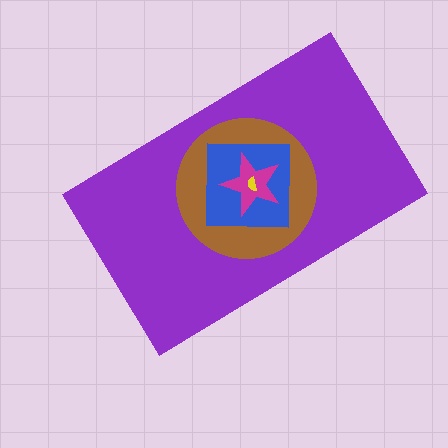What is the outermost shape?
The purple rectangle.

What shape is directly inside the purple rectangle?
The brown circle.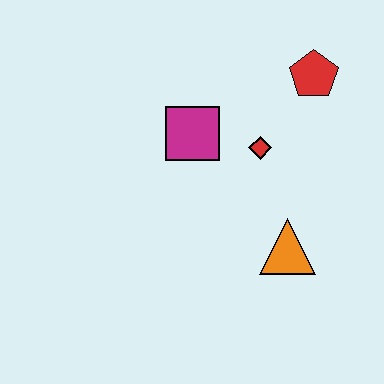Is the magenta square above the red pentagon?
No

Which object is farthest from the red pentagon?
The orange triangle is farthest from the red pentagon.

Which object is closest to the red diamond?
The magenta square is closest to the red diamond.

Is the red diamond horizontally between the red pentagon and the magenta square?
Yes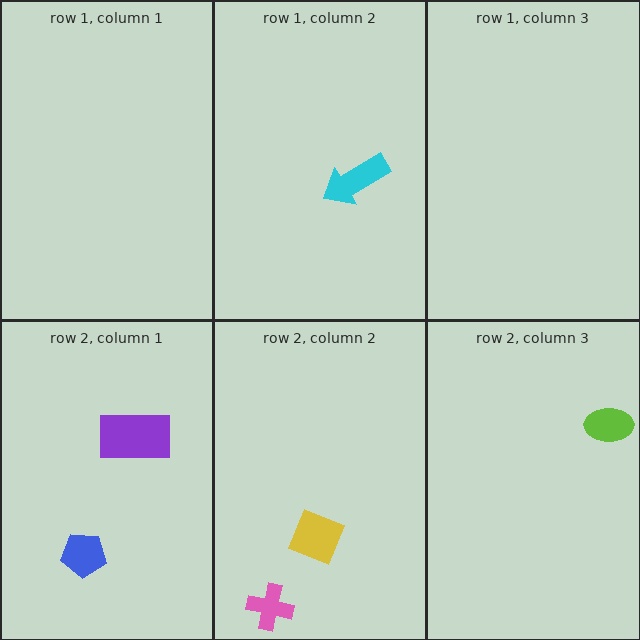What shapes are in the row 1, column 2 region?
The cyan arrow.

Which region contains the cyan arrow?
The row 1, column 2 region.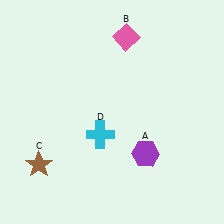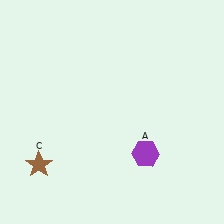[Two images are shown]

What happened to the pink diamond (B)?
The pink diamond (B) was removed in Image 2. It was in the top-right area of Image 1.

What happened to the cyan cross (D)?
The cyan cross (D) was removed in Image 2. It was in the bottom-left area of Image 1.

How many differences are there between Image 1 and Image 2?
There are 2 differences between the two images.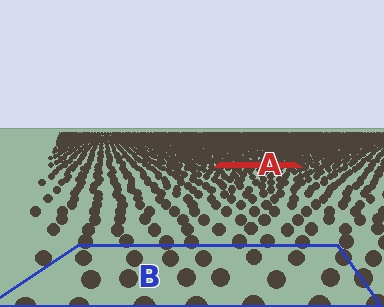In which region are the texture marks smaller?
The texture marks are smaller in region A, because it is farther away.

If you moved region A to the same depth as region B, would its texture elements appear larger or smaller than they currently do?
They would appear larger. At a closer depth, the same texture elements are projected at a bigger on-screen size.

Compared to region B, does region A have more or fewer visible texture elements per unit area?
Region A has more texture elements per unit area — they are packed more densely because it is farther away.